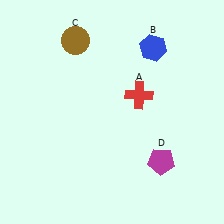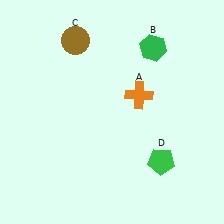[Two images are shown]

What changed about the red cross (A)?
In Image 1, A is red. In Image 2, it changed to orange.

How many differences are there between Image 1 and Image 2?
There are 3 differences between the two images.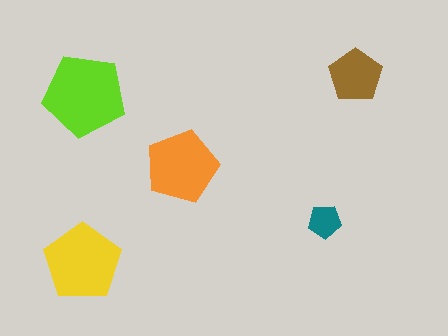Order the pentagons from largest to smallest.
the lime one, the yellow one, the orange one, the brown one, the teal one.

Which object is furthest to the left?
The yellow pentagon is leftmost.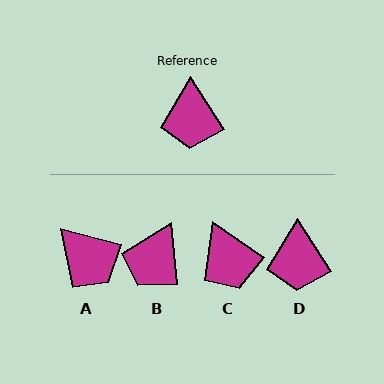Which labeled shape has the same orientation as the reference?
D.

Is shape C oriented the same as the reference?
No, it is off by about 23 degrees.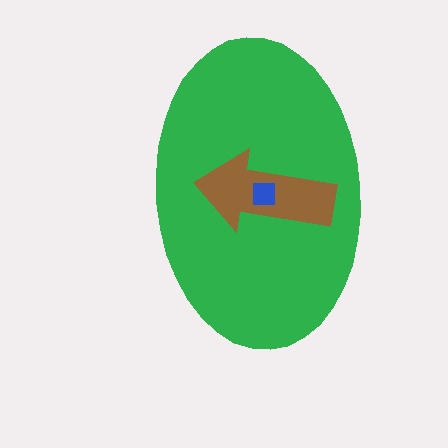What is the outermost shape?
The green ellipse.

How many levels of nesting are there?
3.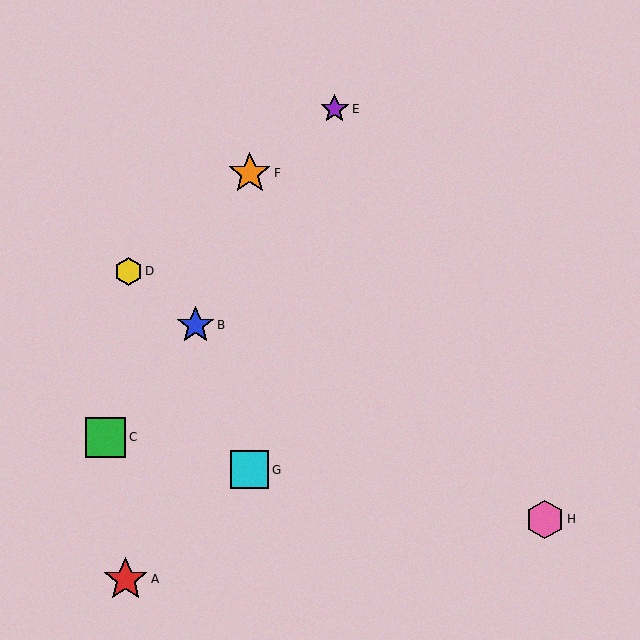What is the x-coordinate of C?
Object C is at x≈105.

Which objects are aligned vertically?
Objects F, G are aligned vertically.